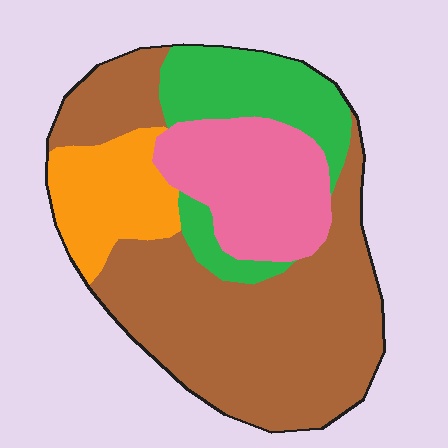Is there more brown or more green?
Brown.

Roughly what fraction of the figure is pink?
Pink covers about 20% of the figure.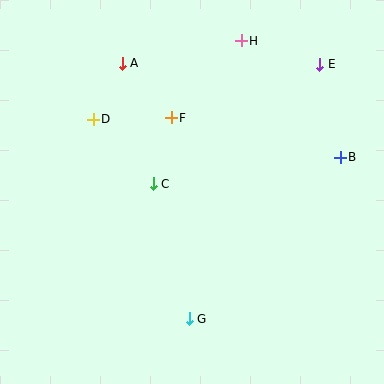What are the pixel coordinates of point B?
Point B is at (340, 157).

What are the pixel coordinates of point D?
Point D is at (93, 119).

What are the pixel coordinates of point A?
Point A is at (122, 63).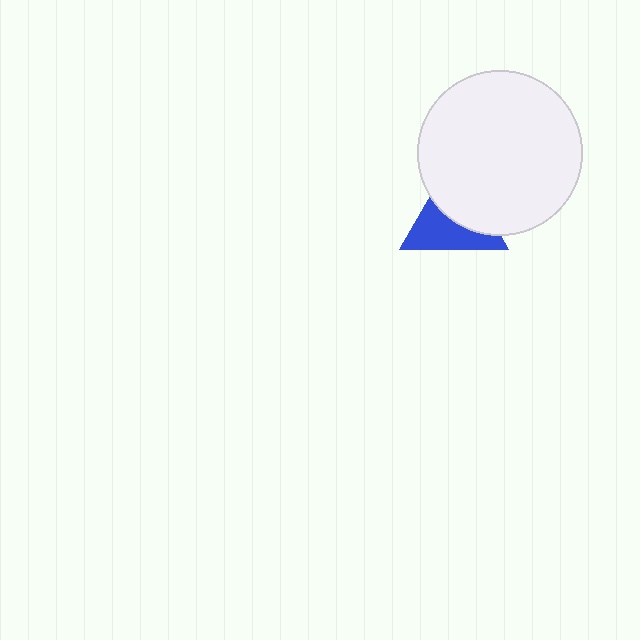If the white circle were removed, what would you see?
You would see the complete blue triangle.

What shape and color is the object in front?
The object in front is a white circle.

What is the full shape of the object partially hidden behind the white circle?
The partially hidden object is a blue triangle.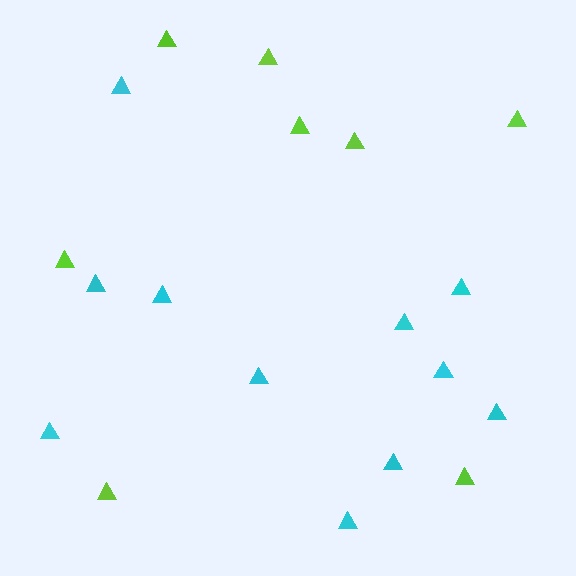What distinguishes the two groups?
There are 2 groups: one group of lime triangles (8) and one group of cyan triangles (11).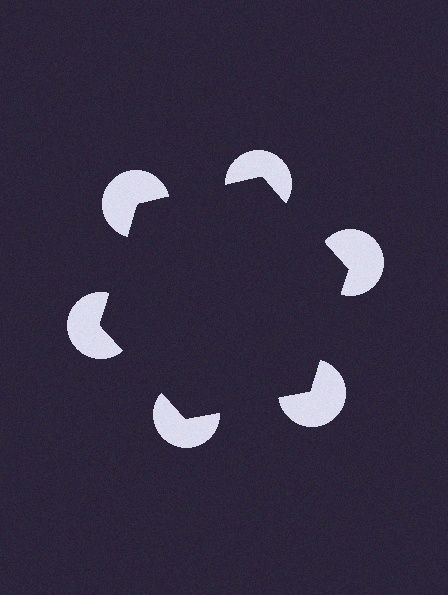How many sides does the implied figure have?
6 sides.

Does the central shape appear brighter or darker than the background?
It typically appears slightly darker than the background, even though no actual brightness change is drawn.